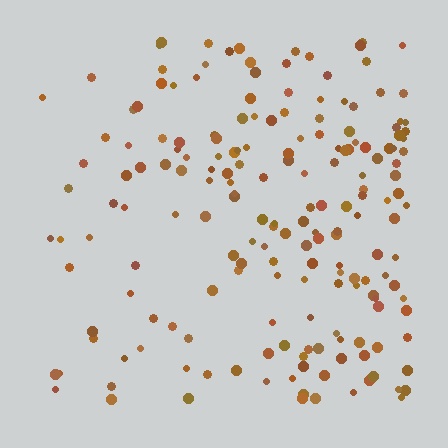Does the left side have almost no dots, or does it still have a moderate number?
Still a moderate number, just noticeably fewer than the right.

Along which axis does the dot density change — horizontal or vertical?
Horizontal.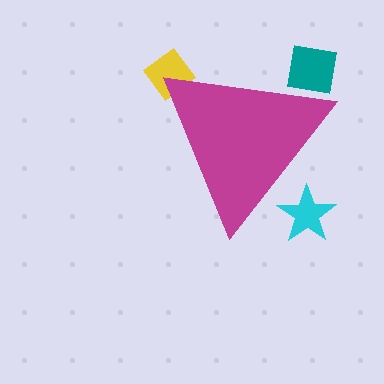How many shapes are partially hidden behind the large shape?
3 shapes are partially hidden.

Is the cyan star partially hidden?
Yes, the cyan star is partially hidden behind the magenta triangle.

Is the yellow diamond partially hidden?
Yes, the yellow diamond is partially hidden behind the magenta triangle.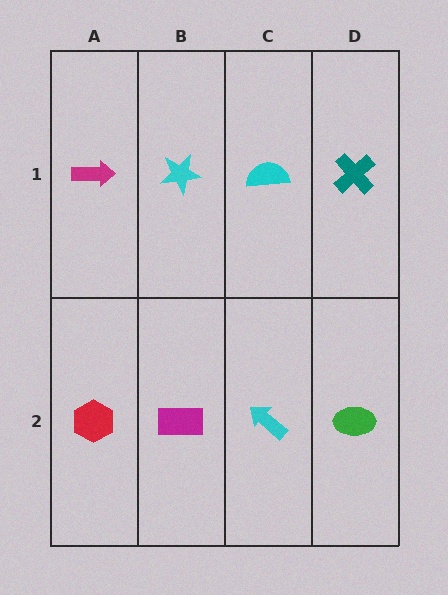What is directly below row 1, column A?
A red hexagon.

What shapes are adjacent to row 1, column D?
A green ellipse (row 2, column D), a cyan semicircle (row 1, column C).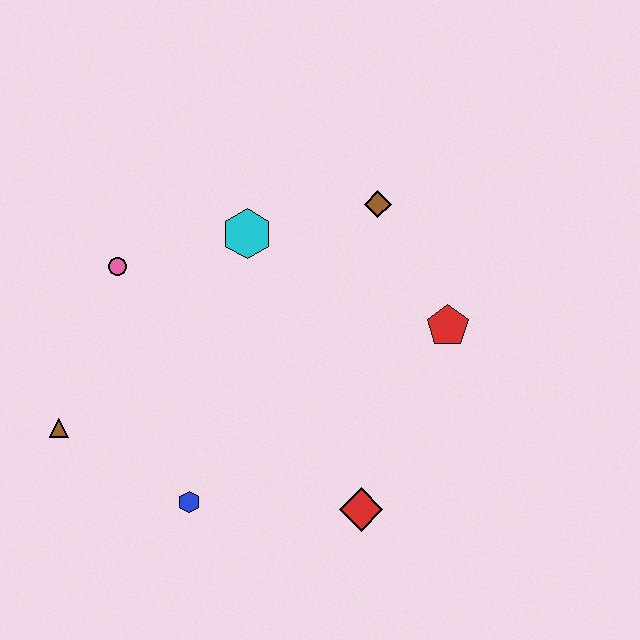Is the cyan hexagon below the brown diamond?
Yes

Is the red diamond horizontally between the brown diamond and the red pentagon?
No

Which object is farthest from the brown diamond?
The brown triangle is farthest from the brown diamond.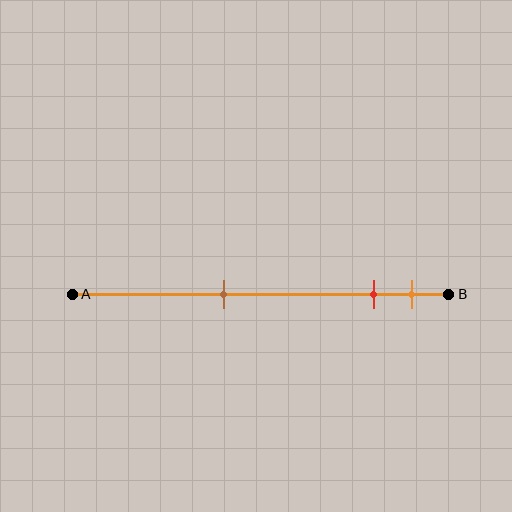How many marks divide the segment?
There are 3 marks dividing the segment.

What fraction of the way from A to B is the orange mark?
The orange mark is approximately 90% (0.9) of the way from A to B.